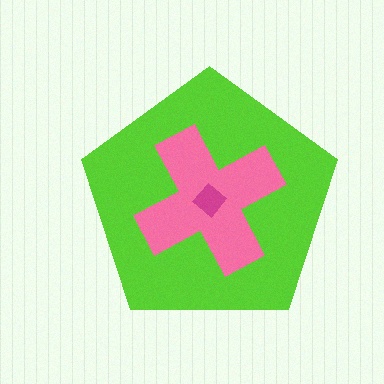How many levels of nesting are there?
3.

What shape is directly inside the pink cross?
The magenta diamond.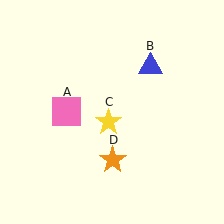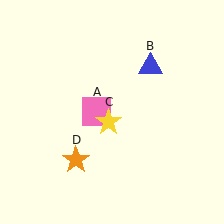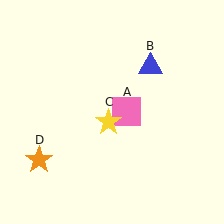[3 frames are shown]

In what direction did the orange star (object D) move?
The orange star (object D) moved left.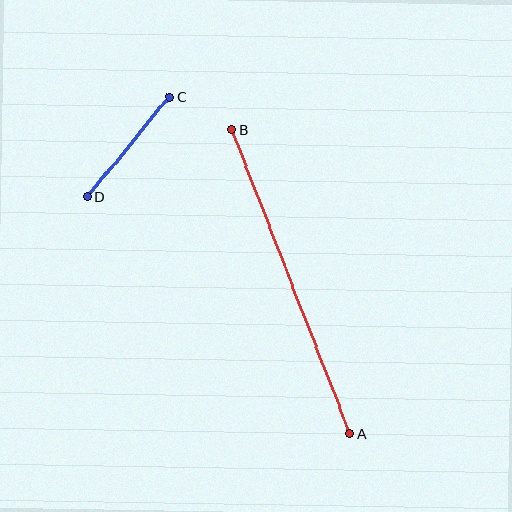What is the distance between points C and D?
The distance is approximately 130 pixels.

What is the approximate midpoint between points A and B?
The midpoint is at approximately (291, 281) pixels.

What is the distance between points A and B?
The distance is approximately 326 pixels.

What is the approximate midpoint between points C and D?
The midpoint is at approximately (128, 147) pixels.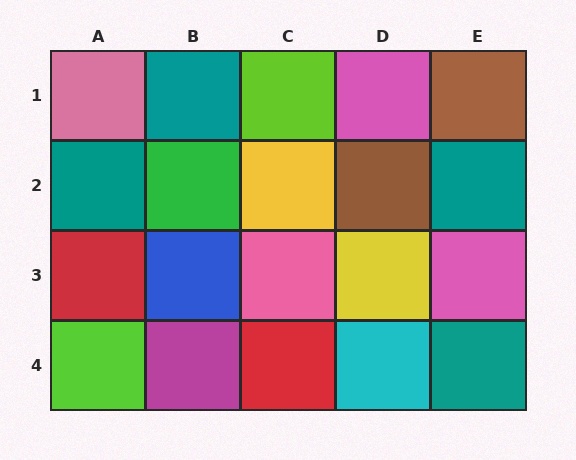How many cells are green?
1 cell is green.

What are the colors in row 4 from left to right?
Lime, magenta, red, cyan, teal.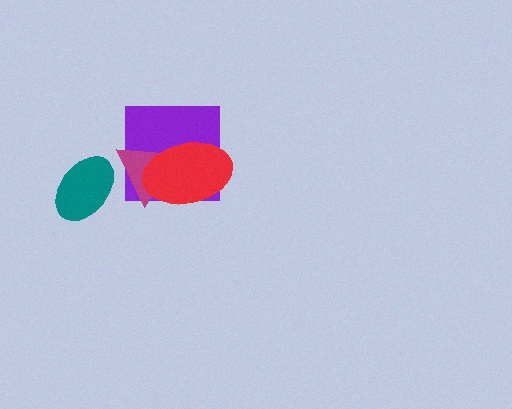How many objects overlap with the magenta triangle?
3 objects overlap with the magenta triangle.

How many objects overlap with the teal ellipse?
1 object overlaps with the teal ellipse.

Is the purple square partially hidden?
Yes, it is partially covered by another shape.